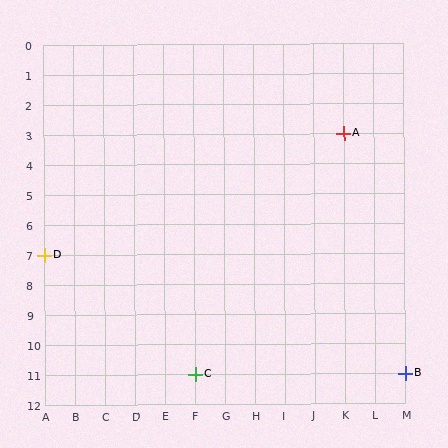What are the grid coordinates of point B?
Point B is at grid coordinates (M, 11).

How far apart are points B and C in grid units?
Points B and C are 7 columns apart.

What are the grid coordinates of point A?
Point A is at grid coordinates (K, 3).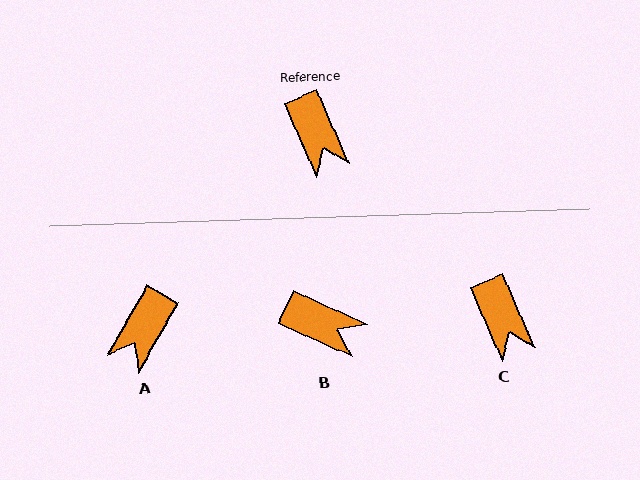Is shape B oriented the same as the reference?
No, it is off by about 42 degrees.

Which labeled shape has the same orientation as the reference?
C.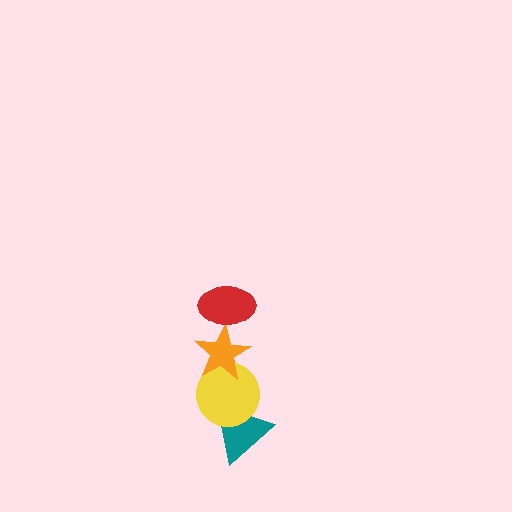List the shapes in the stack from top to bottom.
From top to bottom: the red ellipse, the orange star, the yellow circle, the teal triangle.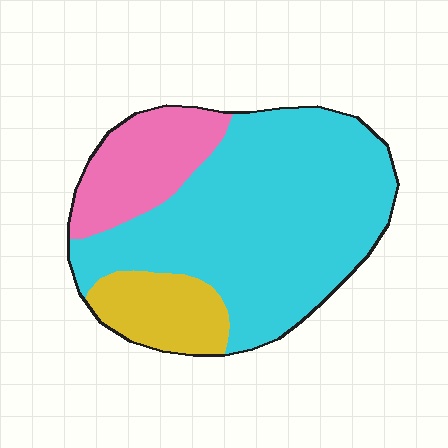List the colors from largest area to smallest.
From largest to smallest: cyan, pink, yellow.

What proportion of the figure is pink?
Pink takes up about one fifth (1/5) of the figure.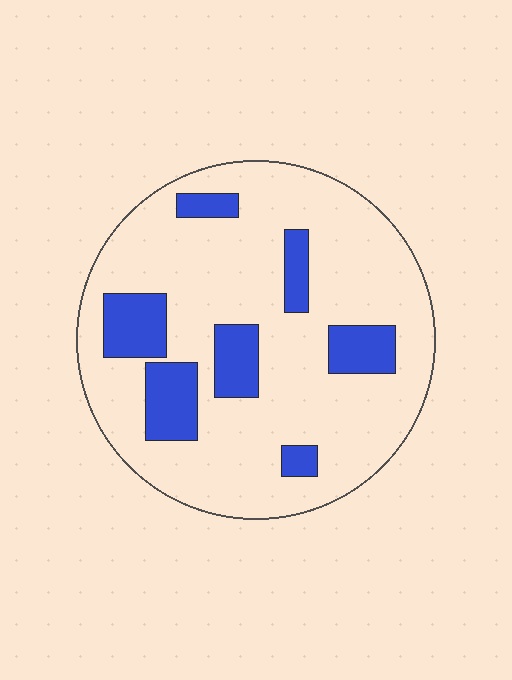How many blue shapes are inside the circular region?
7.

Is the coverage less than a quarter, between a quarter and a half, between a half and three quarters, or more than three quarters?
Less than a quarter.